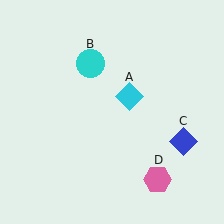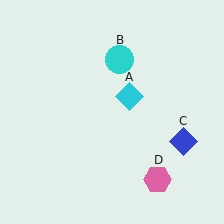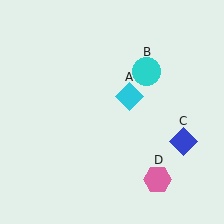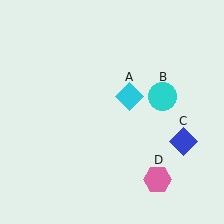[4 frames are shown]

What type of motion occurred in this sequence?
The cyan circle (object B) rotated clockwise around the center of the scene.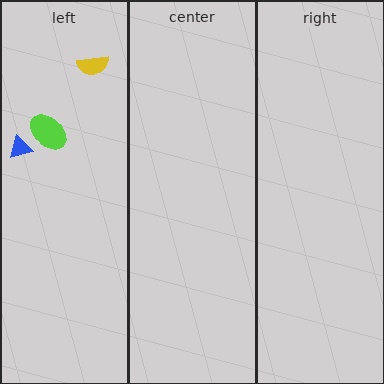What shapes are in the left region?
The blue triangle, the yellow semicircle, the lime ellipse.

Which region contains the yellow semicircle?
The left region.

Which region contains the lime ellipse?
The left region.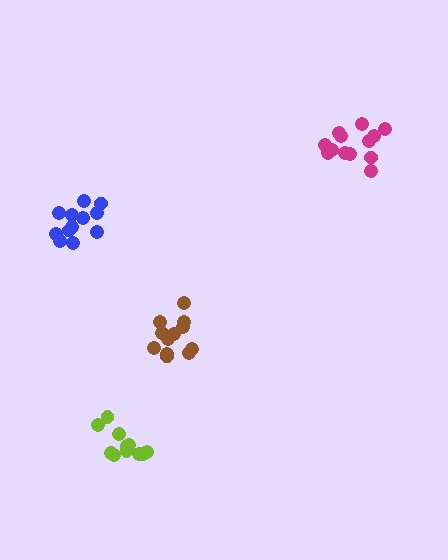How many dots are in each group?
Group 1: 13 dots, Group 2: 12 dots, Group 3: 12 dots, Group 4: 12 dots (49 total).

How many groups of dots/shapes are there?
There are 4 groups.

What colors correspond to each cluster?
The clusters are colored: magenta, brown, lime, blue.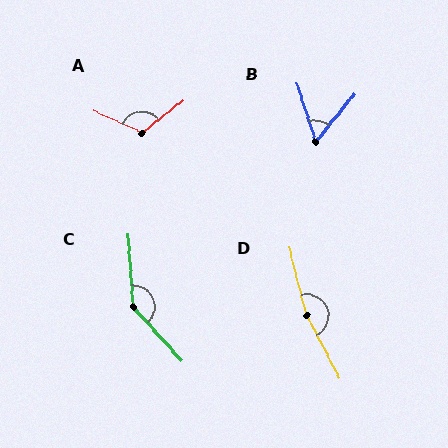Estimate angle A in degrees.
Approximately 117 degrees.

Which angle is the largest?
D, at approximately 166 degrees.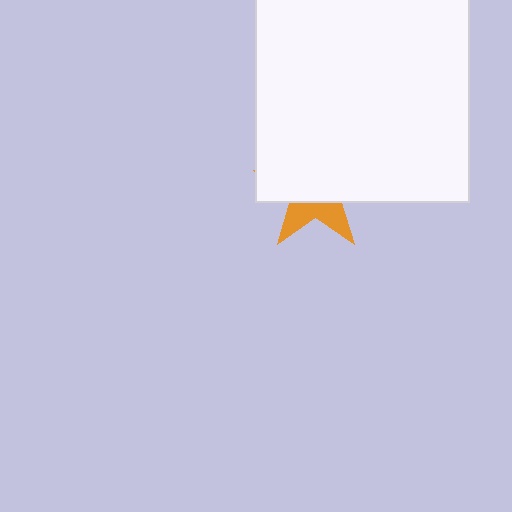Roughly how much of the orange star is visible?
A small part of it is visible (roughly 32%).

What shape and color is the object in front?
The object in front is a white square.